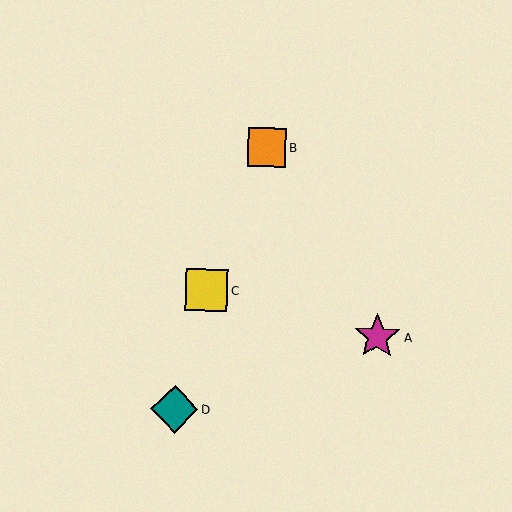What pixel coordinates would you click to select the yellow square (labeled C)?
Click at (207, 290) to select the yellow square C.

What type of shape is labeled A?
Shape A is a magenta star.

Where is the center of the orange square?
The center of the orange square is at (267, 147).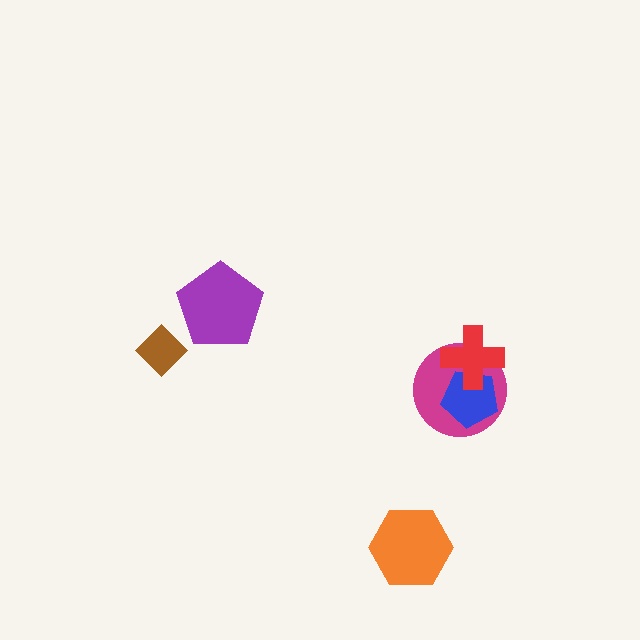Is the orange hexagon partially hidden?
No, no other shape covers it.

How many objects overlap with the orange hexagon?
0 objects overlap with the orange hexagon.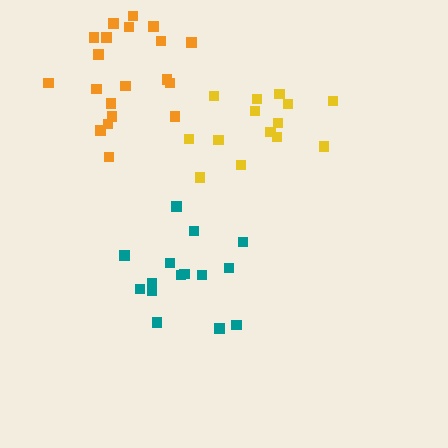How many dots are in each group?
Group 1: 15 dots, Group 2: 14 dots, Group 3: 20 dots (49 total).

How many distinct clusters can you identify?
There are 3 distinct clusters.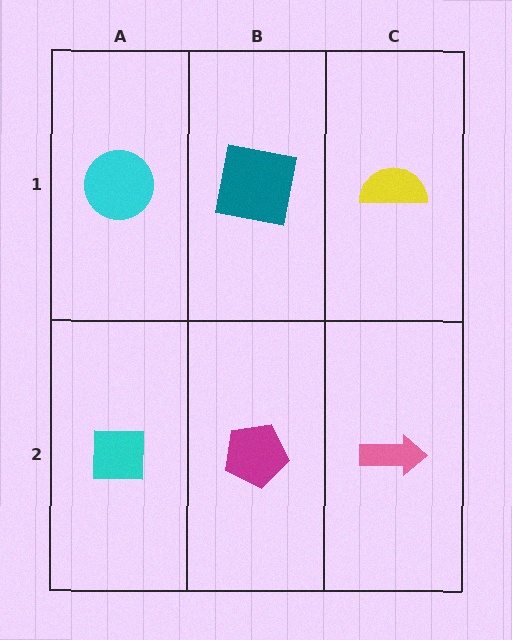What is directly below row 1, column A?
A cyan square.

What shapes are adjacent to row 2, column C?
A yellow semicircle (row 1, column C), a magenta pentagon (row 2, column B).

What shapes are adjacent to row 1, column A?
A cyan square (row 2, column A), a teal square (row 1, column B).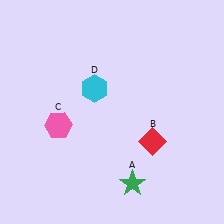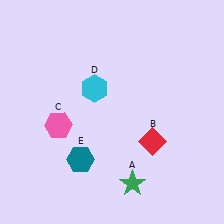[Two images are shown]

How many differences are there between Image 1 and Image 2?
There is 1 difference between the two images.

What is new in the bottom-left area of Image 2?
A teal hexagon (E) was added in the bottom-left area of Image 2.